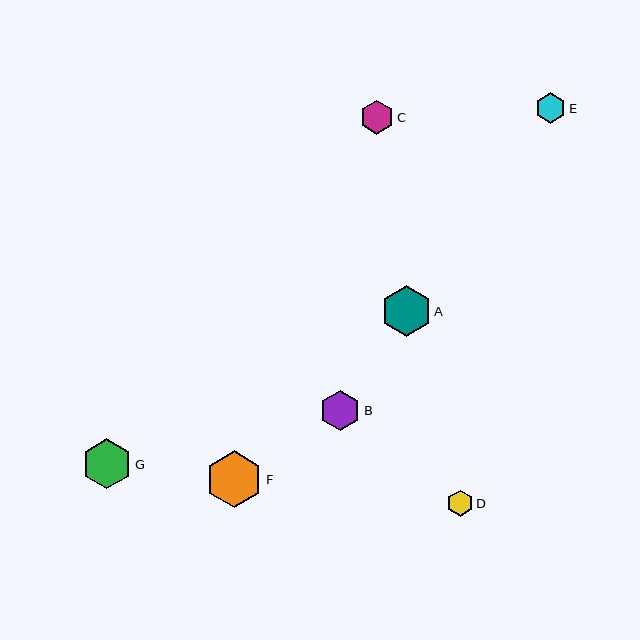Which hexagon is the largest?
Hexagon F is the largest with a size of approximately 57 pixels.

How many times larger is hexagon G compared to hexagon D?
Hexagon G is approximately 1.9 times the size of hexagon D.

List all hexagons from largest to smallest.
From largest to smallest: F, A, G, B, C, E, D.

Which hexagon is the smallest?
Hexagon D is the smallest with a size of approximately 26 pixels.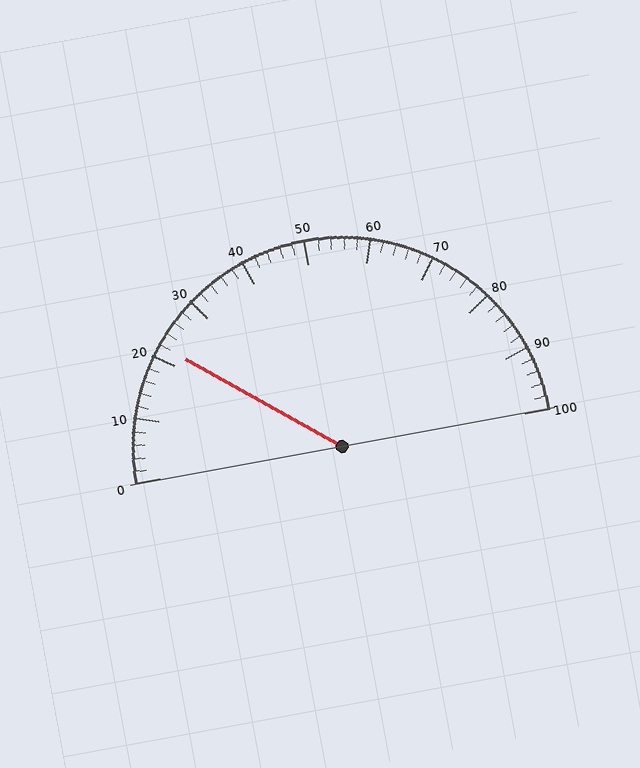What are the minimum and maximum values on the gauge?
The gauge ranges from 0 to 100.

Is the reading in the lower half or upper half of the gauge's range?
The reading is in the lower half of the range (0 to 100).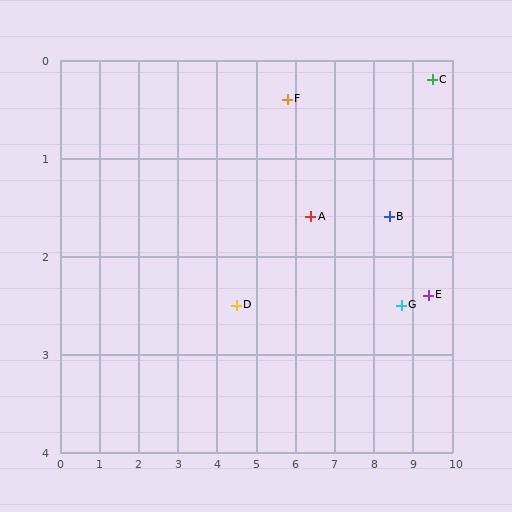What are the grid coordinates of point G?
Point G is at approximately (8.7, 2.5).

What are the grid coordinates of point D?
Point D is at approximately (4.5, 2.5).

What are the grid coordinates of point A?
Point A is at approximately (6.4, 1.6).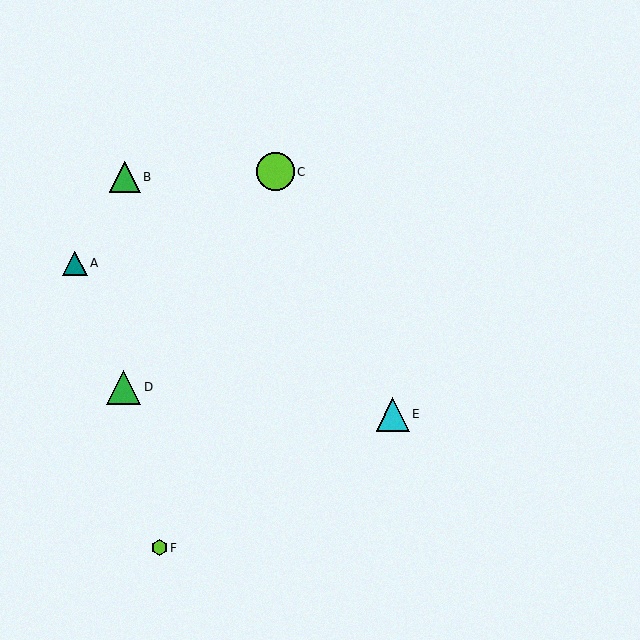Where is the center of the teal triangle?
The center of the teal triangle is at (75, 263).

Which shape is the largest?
The lime circle (labeled C) is the largest.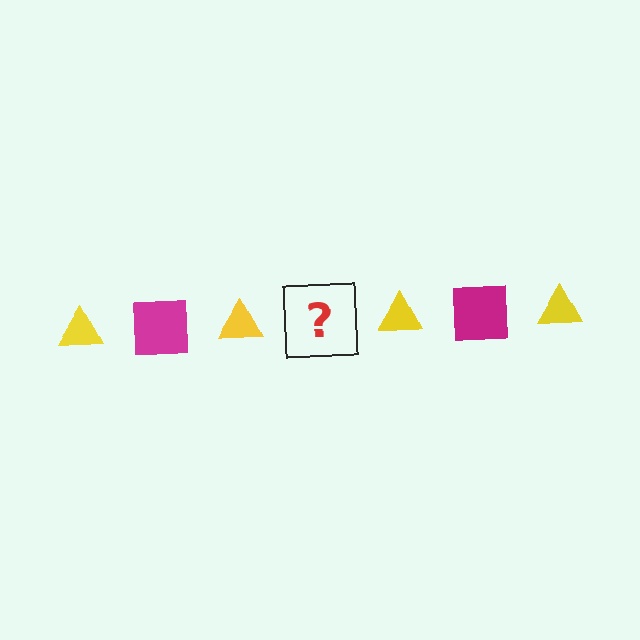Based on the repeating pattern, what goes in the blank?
The blank should be a magenta square.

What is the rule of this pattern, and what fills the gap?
The rule is that the pattern alternates between yellow triangle and magenta square. The gap should be filled with a magenta square.